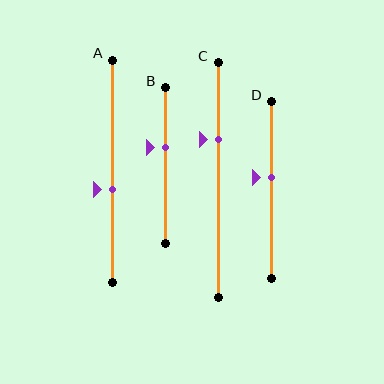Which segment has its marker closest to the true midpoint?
Segment D has its marker closest to the true midpoint.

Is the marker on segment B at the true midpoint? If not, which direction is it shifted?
No, the marker on segment B is shifted upward by about 12% of the segment length.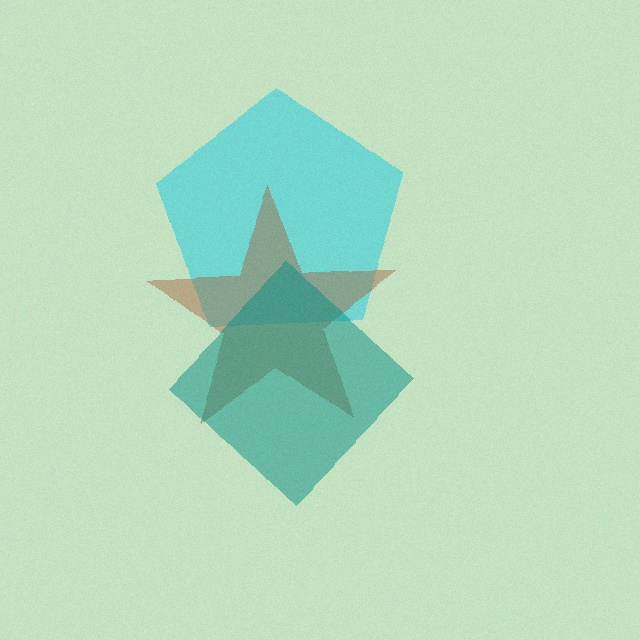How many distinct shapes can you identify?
There are 3 distinct shapes: a cyan pentagon, a brown star, a teal diamond.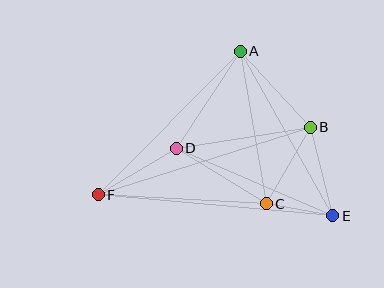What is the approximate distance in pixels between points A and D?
The distance between A and D is approximately 116 pixels.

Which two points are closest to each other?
Points C and E are closest to each other.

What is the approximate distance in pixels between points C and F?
The distance between C and F is approximately 168 pixels.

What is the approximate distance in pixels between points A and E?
The distance between A and E is approximately 189 pixels.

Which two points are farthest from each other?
Points E and F are farthest from each other.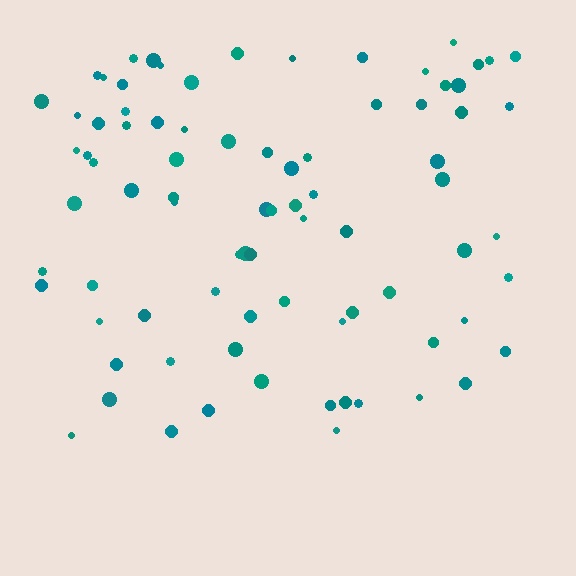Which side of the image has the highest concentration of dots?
The top.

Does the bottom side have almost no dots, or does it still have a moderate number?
Still a moderate number, just noticeably fewer than the top.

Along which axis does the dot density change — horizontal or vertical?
Vertical.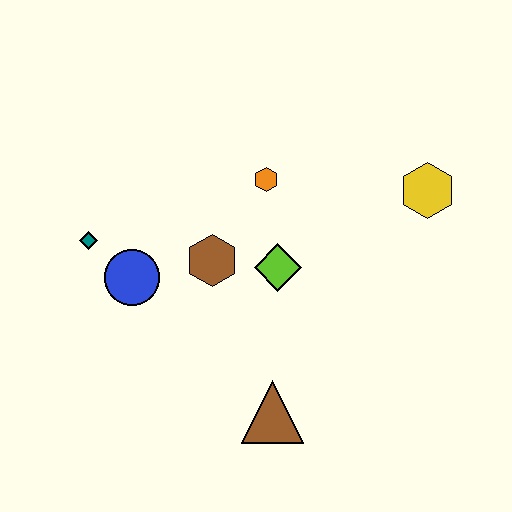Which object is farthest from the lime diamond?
The teal diamond is farthest from the lime diamond.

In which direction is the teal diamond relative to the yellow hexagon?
The teal diamond is to the left of the yellow hexagon.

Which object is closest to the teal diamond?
The blue circle is closest to the teal diamond.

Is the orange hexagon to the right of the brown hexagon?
Yes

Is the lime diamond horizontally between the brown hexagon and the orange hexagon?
No